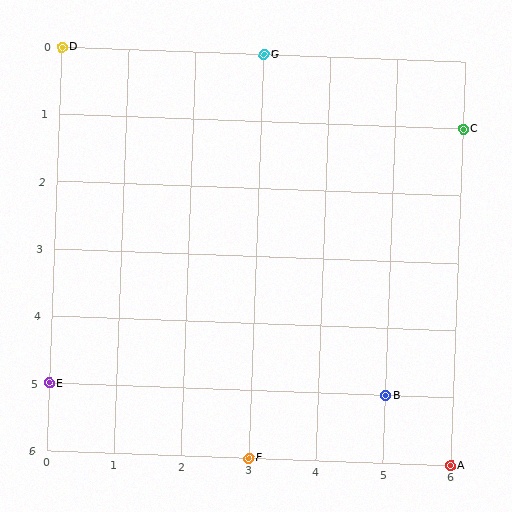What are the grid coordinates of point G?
Point G is at grid coordinates (3, 0).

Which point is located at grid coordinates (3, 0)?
Point G is at (3, 0).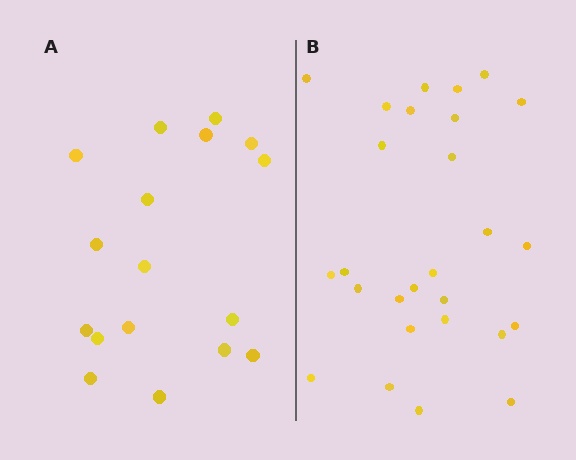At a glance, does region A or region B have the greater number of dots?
Region B (the right region) has more dots.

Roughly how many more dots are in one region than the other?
Region B has roughly 10 or so more dots than region A.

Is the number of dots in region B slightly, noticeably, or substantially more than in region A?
Region B has substantially more. The ratio is roughly 1.6 to 1.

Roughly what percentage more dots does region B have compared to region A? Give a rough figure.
About 60% more.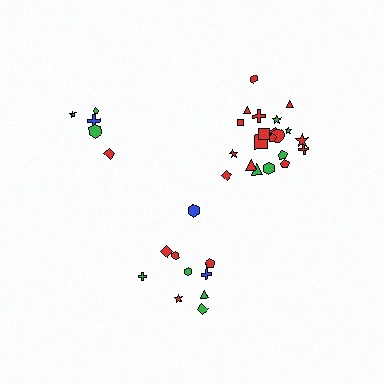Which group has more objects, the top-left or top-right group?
The top-right group.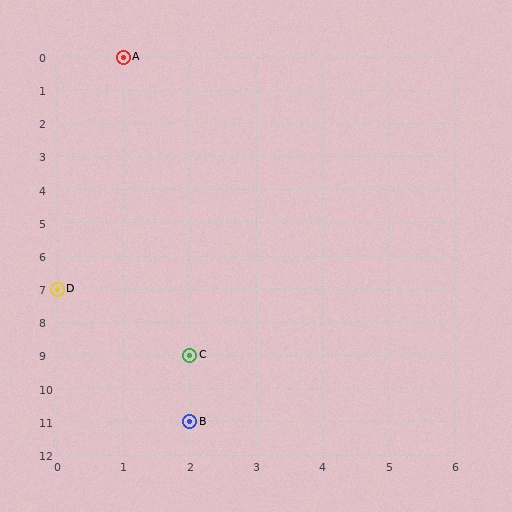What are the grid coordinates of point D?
Point D is at grid coordinates (0, 7).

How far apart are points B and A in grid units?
Points B and A are 1 column and 11 rows apart (about 11.0 grid units diagonally).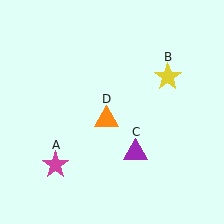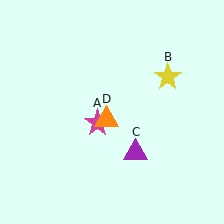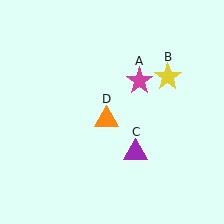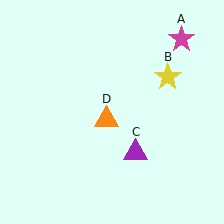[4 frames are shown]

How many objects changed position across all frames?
1 object changed position: magenta star (object A).